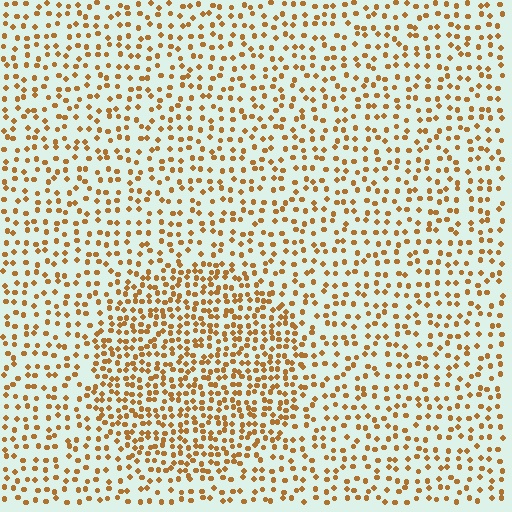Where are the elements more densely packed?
The elements are more densely packed inside the circle boundary.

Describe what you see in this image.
The image contains small brown elements arranged at two different densities. A circle-shaped region is visible where the elements are more densely packed than the surrounding area.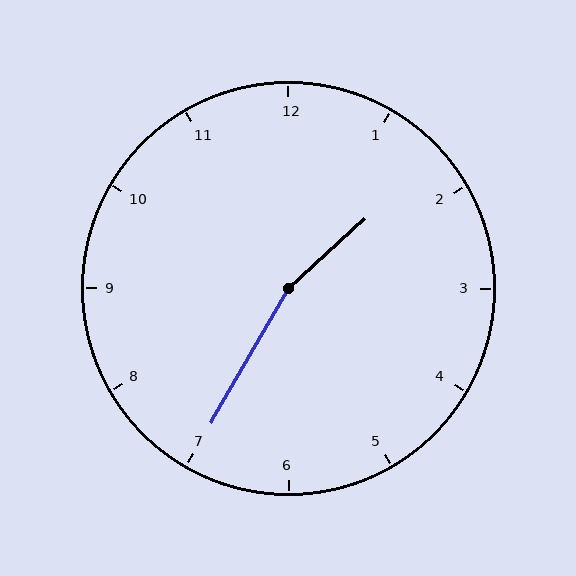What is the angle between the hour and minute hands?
Approximately 162 degrees.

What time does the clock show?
1:35.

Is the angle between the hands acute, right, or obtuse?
It is obtuse.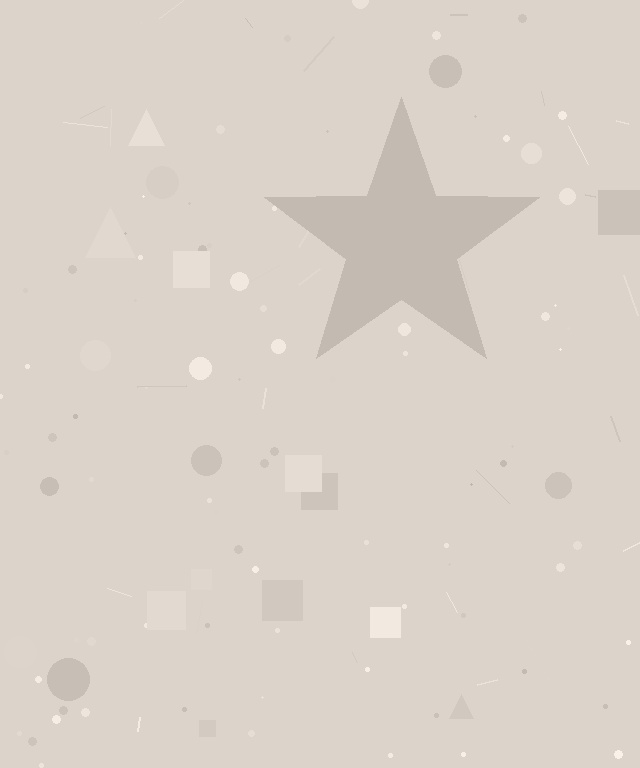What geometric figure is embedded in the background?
A star is embedded in the background.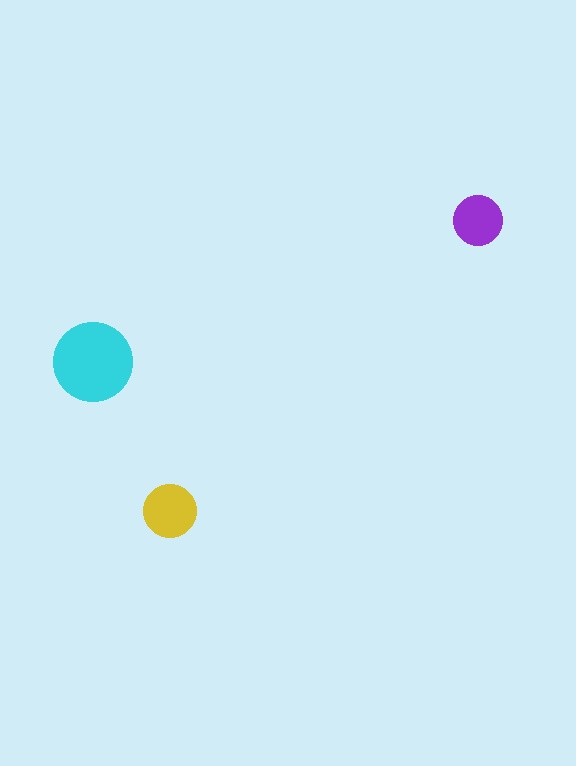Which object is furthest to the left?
The cyan circle is leftmost.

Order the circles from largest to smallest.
the cyan one, the yellow one, the purple one.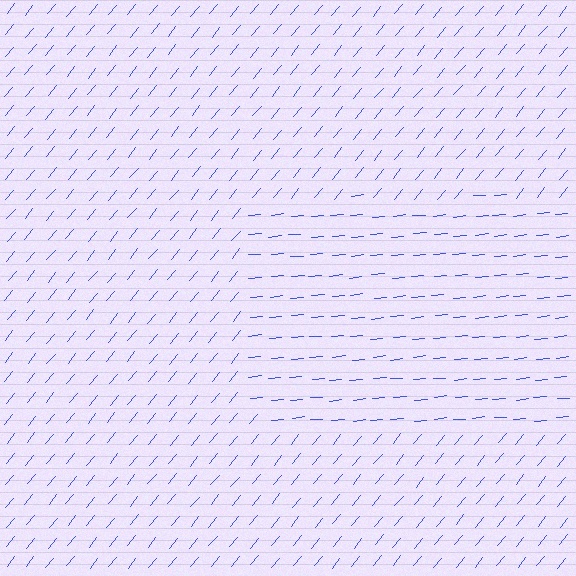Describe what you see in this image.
The image is filled with small blue line segments. A rectangle region in the image has lines oriented differently from the surrounding lines, creating a visible texture boundary.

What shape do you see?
I see a rectangle.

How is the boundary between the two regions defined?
The boundary is defined purely by a change in line orientation (approximately 45 degrees difference). All lines are the same color and thickness.